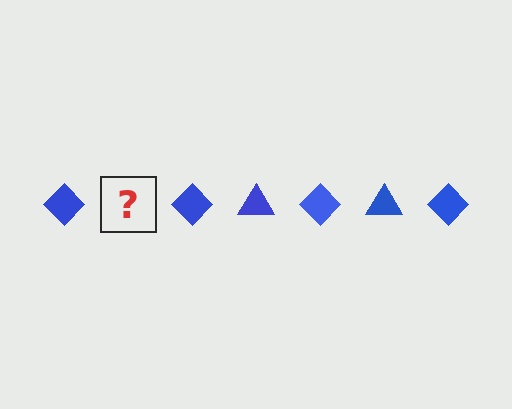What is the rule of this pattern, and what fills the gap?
The rule is that the pattern cycles through diamond, triangle shapes in blue. The gap should be filled with a blue triangle.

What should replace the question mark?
The question mark should be replaced with a blue triangle.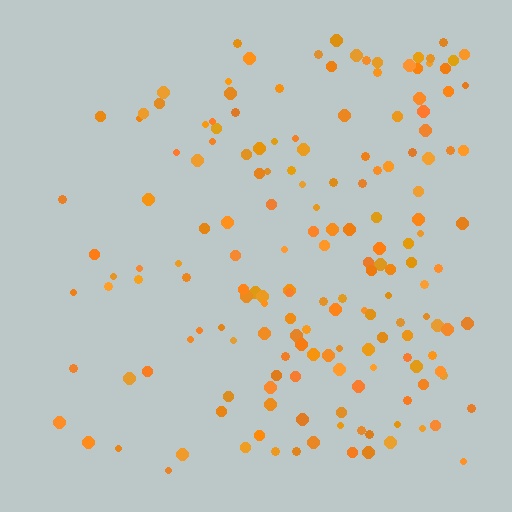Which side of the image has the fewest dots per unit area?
The left.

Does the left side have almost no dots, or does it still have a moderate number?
Still a moderate number, just noticeably fewer than the right.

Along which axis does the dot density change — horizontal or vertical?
Horizontal.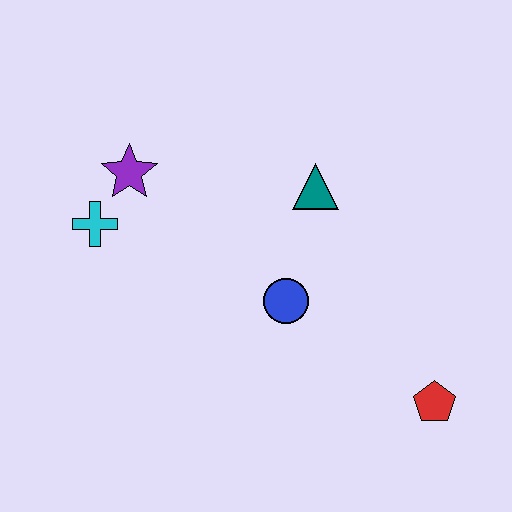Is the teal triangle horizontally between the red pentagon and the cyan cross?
Yes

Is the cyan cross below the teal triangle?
Yes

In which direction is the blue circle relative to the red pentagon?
The blue circle is to the left of the red pentagon.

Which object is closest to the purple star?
The cyan cross is closest to the purple star.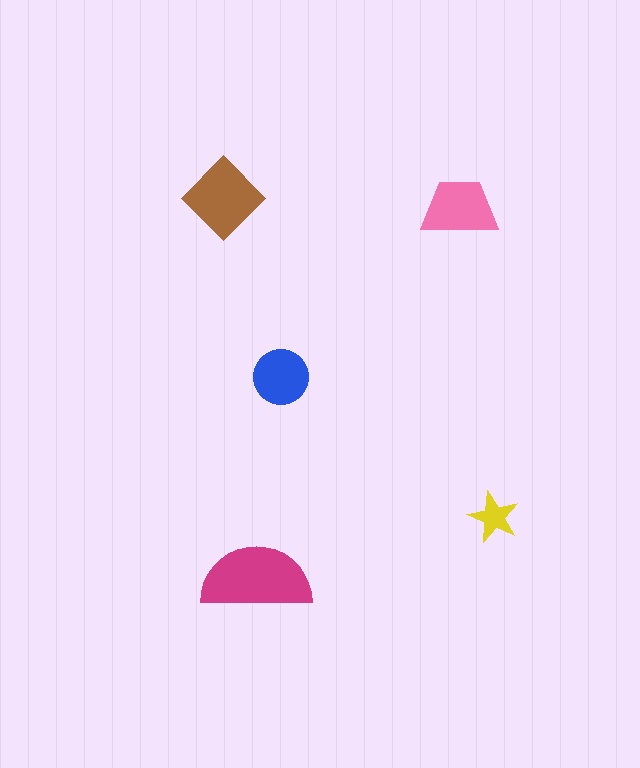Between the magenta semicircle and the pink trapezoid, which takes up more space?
The magenta semicircle.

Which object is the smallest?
The yellow star.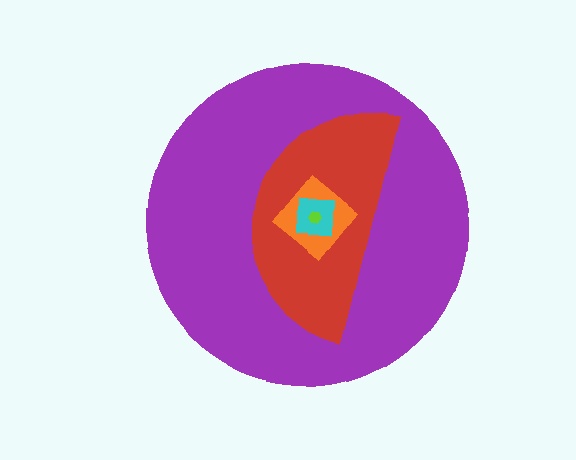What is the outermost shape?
The purple circle.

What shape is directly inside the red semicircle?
The orange diamond.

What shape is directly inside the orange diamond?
The cyan square.